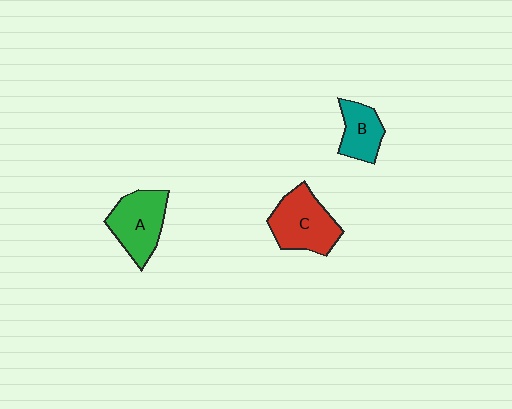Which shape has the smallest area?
Shape B (teal).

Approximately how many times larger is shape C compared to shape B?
Approximately 1.6 times.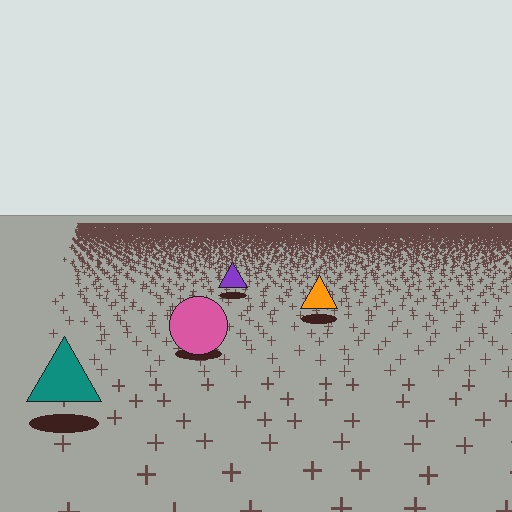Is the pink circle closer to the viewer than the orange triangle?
Yes. The pink circle is closer — you can tell from the texture gradient: the ground texture is coarser near it.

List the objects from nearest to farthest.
From nearest to farthest: the teal triangle, the pink circle, the orange triangle, the purple triangle.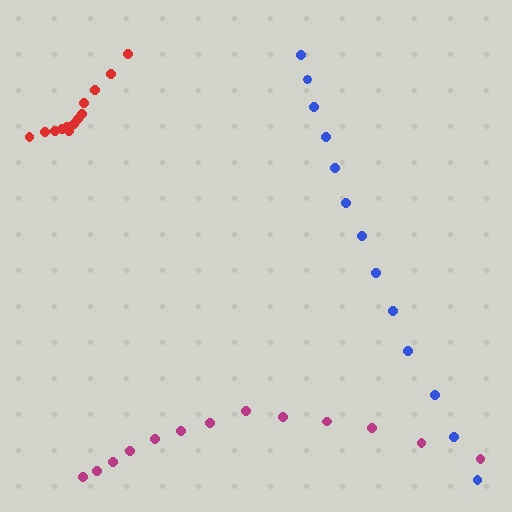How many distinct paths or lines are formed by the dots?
There are 3 distinct paths.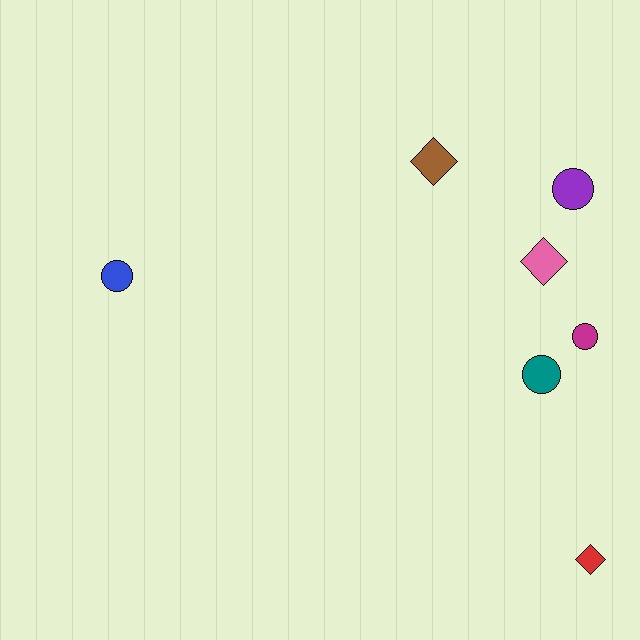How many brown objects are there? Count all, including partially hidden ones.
There is 1 brown object.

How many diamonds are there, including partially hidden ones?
There are 3 diamonds.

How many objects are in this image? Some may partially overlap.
There are 7 objects.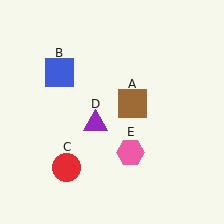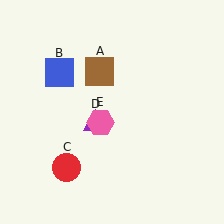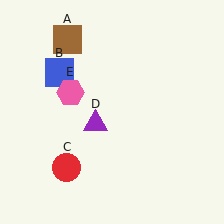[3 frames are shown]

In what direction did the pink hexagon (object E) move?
The pink hexagon (object E) moved up and to the left.